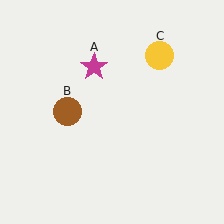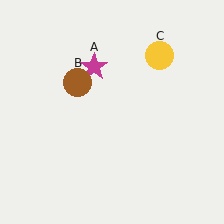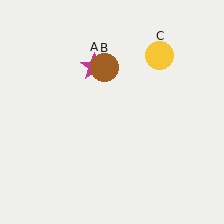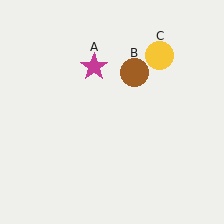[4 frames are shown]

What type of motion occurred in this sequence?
The brown circle (object B) rotated clockwise around the center of the scene.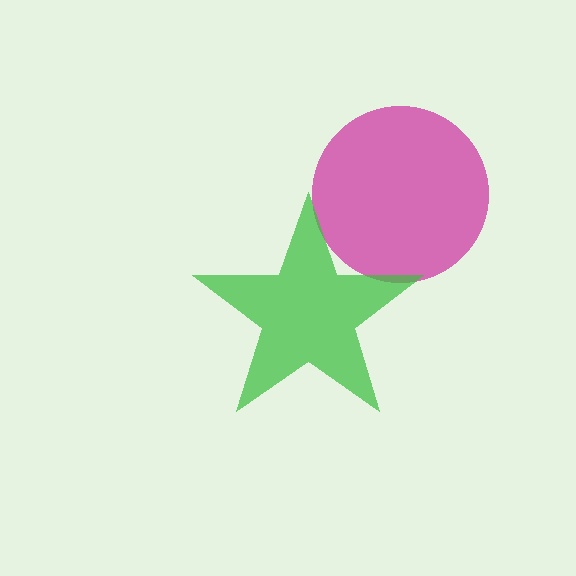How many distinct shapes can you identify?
There are 2 distinct shapes: a magenta circle, a green star.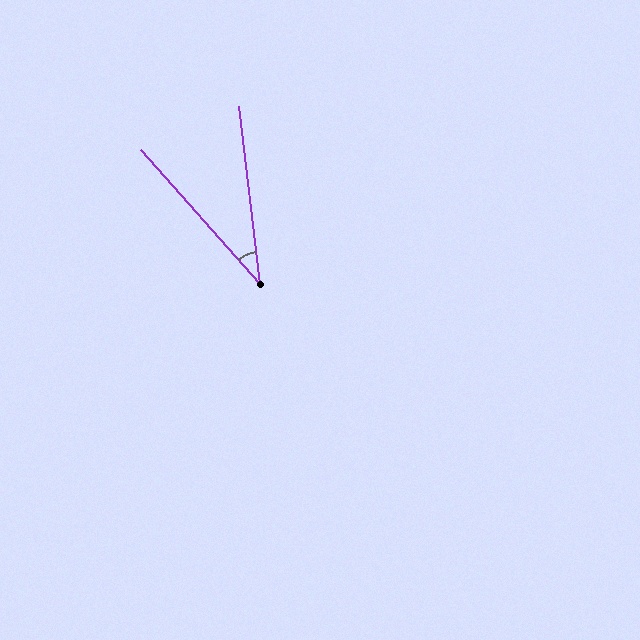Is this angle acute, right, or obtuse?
It is acute.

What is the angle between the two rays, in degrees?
Approximately 35 degrees.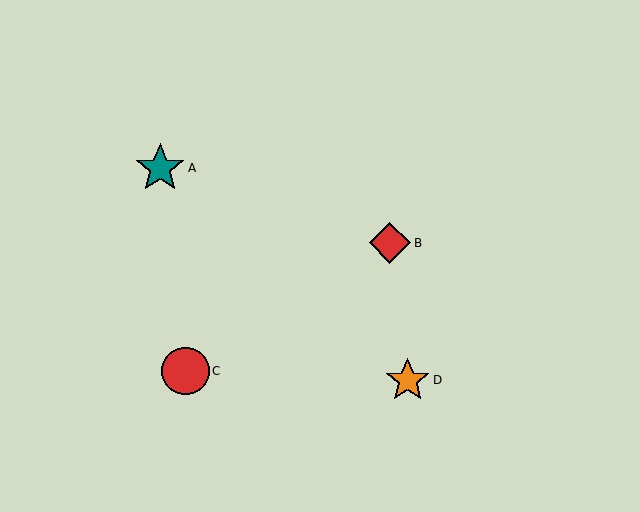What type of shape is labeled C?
Shape C is a red circle.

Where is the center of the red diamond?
The center of the red diamond is at (390, 243).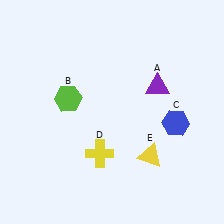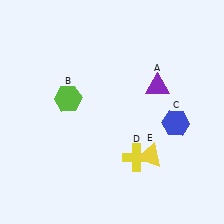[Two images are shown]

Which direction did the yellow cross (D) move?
The yellow cross (D) moved right.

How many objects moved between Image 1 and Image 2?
1 object moved between the two images.